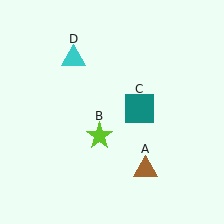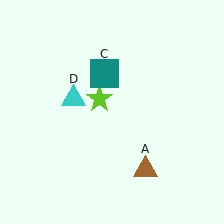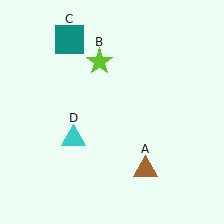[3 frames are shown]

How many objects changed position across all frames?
3 objects changed position: lime star (object B), teal square (object C), cyan triangle (object D).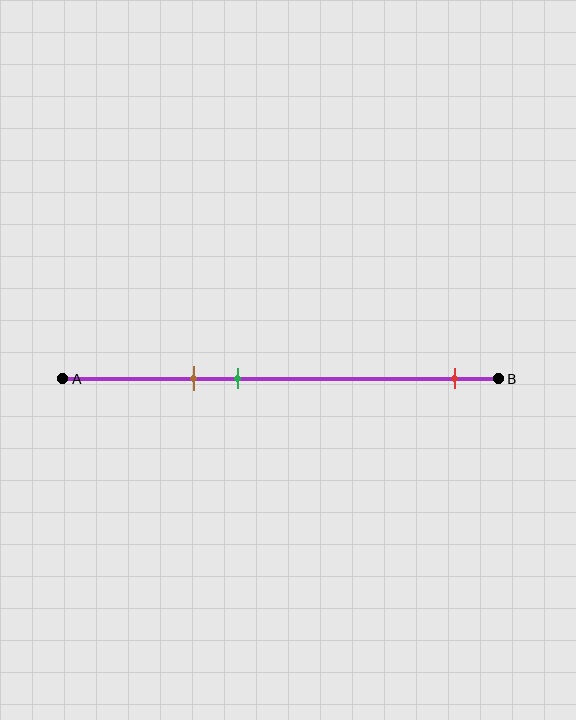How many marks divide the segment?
There are 3 marks dividing the segment.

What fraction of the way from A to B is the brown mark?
The brown mark is approximately 30% (0.3) of the way from A to B.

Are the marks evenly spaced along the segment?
No, the marks are not evenly spaced.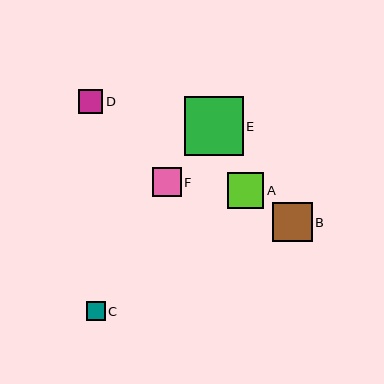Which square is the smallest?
Square C is the smallest with a size of approximately 19 pixels.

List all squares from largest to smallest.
From largest to smallest: E, B, A, F, D, C.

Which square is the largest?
Square E is the largest with a size of approximately 59 pixels.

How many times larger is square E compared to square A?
Square E is approximately 1.7 times the size of square A.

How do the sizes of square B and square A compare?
Square B and square A are approximately the same size.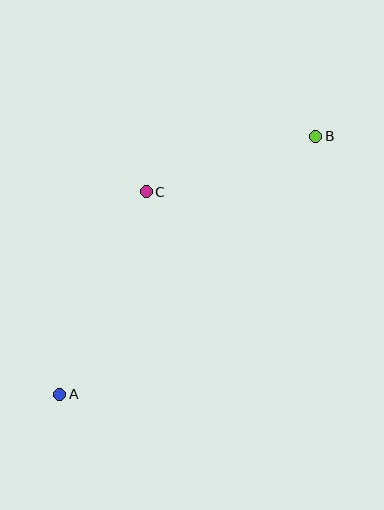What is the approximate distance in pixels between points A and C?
The distance between A and C is approximately 220 pixels.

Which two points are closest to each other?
Points B and C are closest to each other.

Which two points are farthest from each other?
Points A and B are farthest from each other.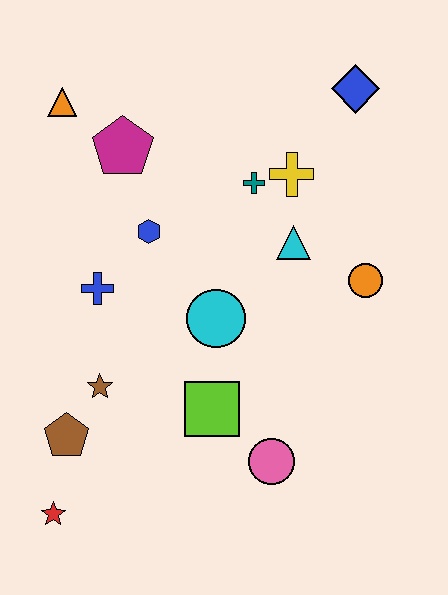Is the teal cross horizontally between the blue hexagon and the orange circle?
Yes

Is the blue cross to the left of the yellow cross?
Yes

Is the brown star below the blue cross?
Yes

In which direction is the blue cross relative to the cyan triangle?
The blue cross is to the left of the cyan triangle.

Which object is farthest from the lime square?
The blue diamond is farthest from the lime square.